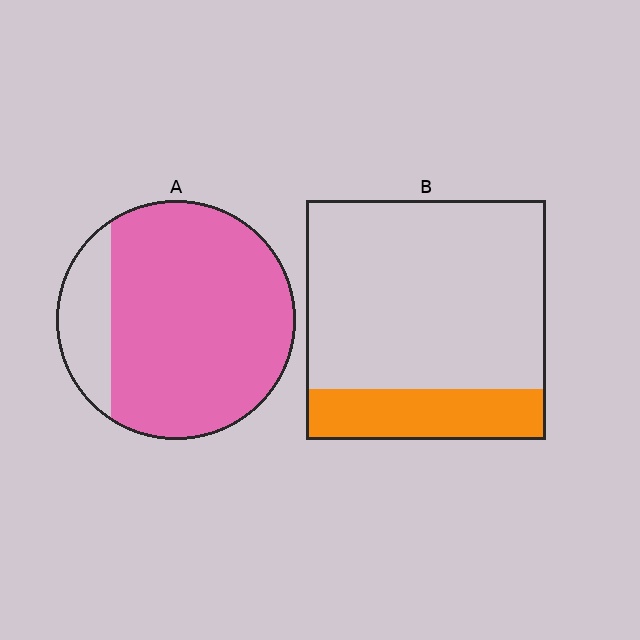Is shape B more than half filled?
No.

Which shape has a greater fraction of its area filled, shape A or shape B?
Shape A.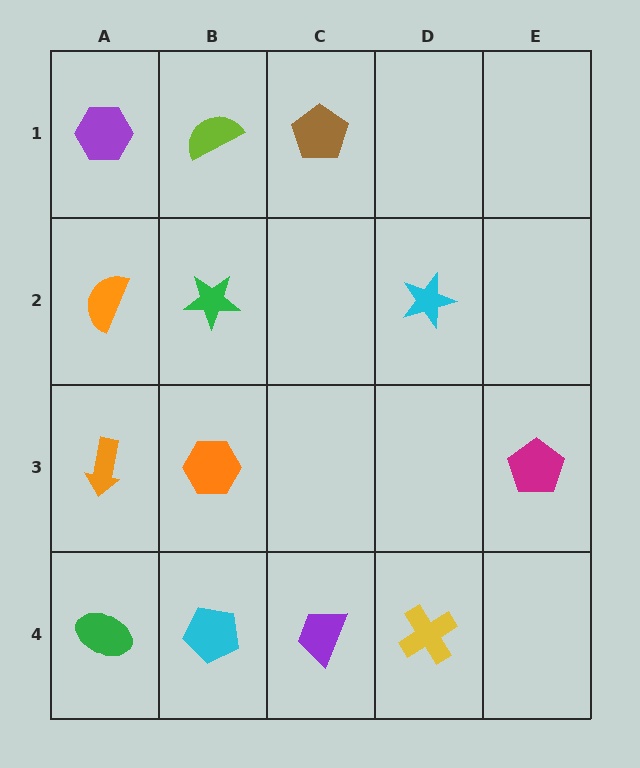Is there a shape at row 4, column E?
No, that cell is empty.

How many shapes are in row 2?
3 shapes.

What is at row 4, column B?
A cyan pentagon.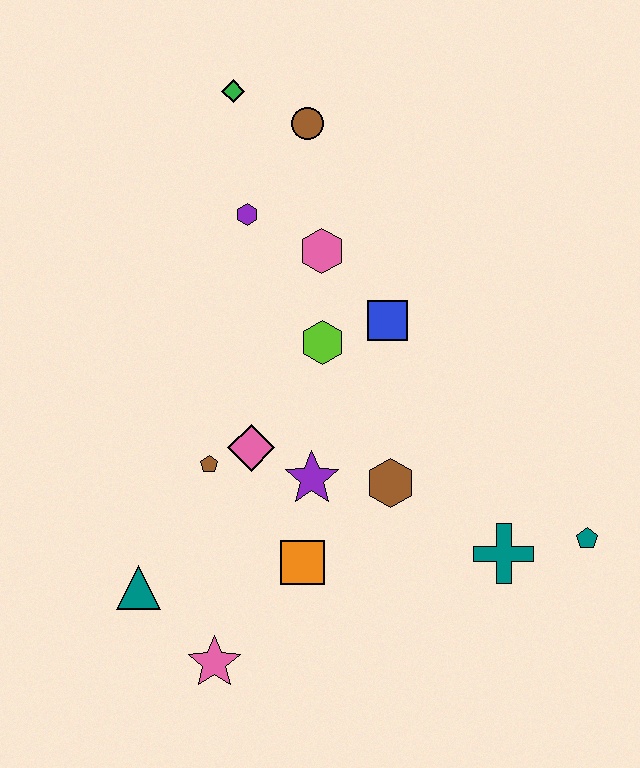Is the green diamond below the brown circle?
No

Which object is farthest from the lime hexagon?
The pink star is farthest from the lime hexagon.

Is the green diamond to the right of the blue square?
No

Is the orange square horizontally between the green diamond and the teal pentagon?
Yes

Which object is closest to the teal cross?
The teal pentagon is closest to the teal cross.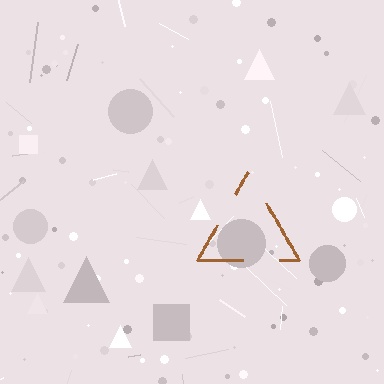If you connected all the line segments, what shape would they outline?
They would outline a triangle.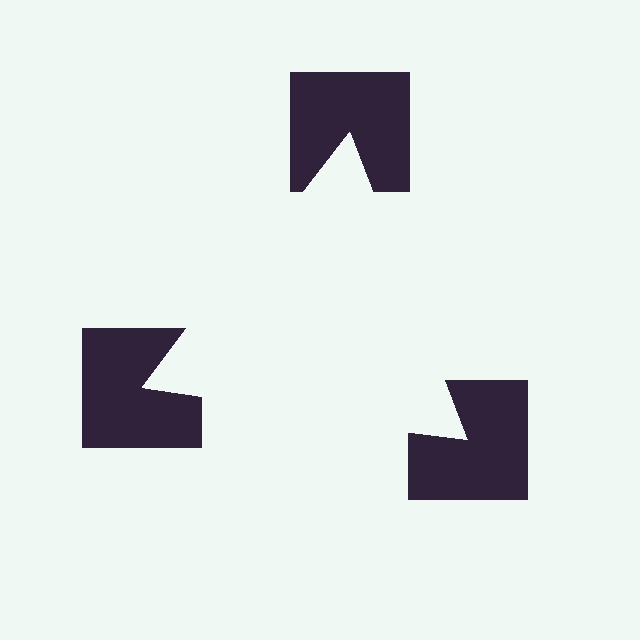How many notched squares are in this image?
There are 3 — one at each vertex of the illusory triangle.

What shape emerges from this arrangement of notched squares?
An illusory triangle — its edges are inferred from the aligned wedge cuts in the notched squares, not physically drawn.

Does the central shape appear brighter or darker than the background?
It typically appears slightly brighter than the background, even though no actual brightness change is drawn.